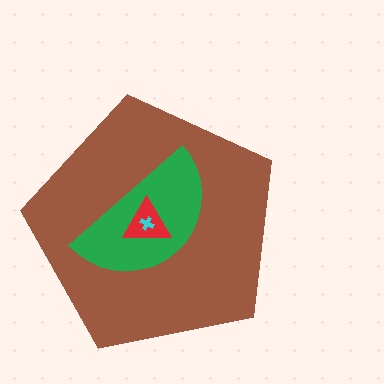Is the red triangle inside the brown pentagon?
Yes.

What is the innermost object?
The cyan cross.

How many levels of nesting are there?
4.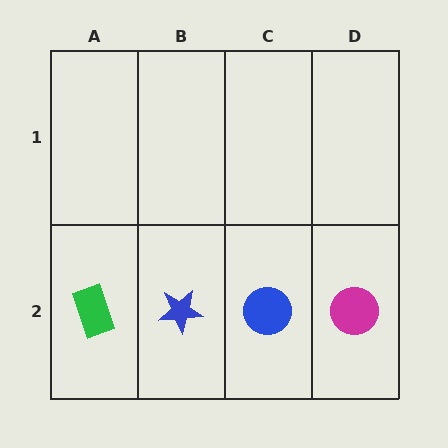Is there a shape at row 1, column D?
No, that cell is empty.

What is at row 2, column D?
A magenta circle.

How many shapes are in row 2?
4 shapes.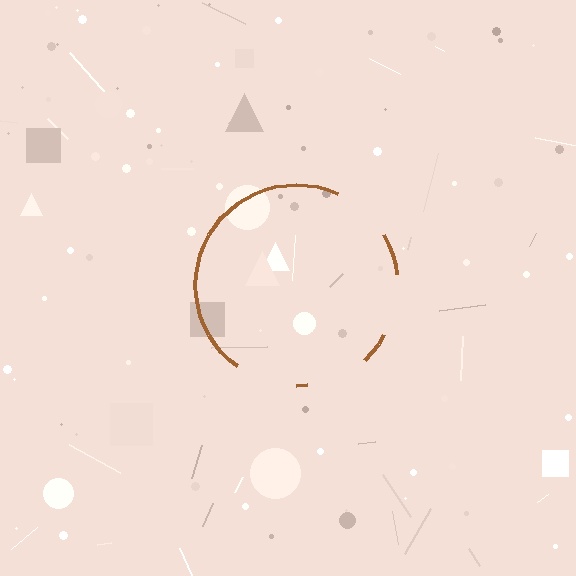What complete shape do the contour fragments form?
The contour fragments form a circle.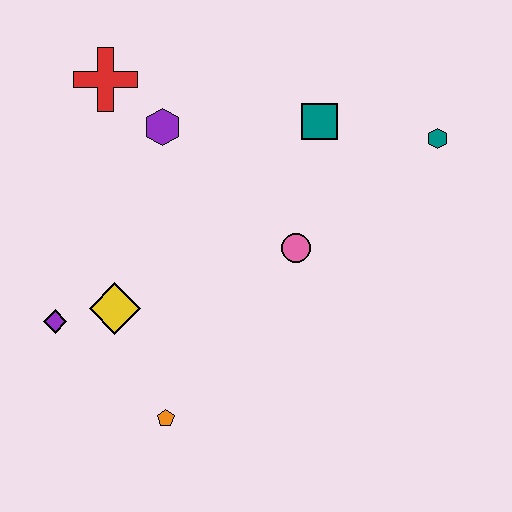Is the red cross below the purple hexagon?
No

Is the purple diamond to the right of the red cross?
No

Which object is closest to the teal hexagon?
The teal square is closest to the teal hexagon.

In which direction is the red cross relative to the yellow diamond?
The red cross is above the yellow diamond.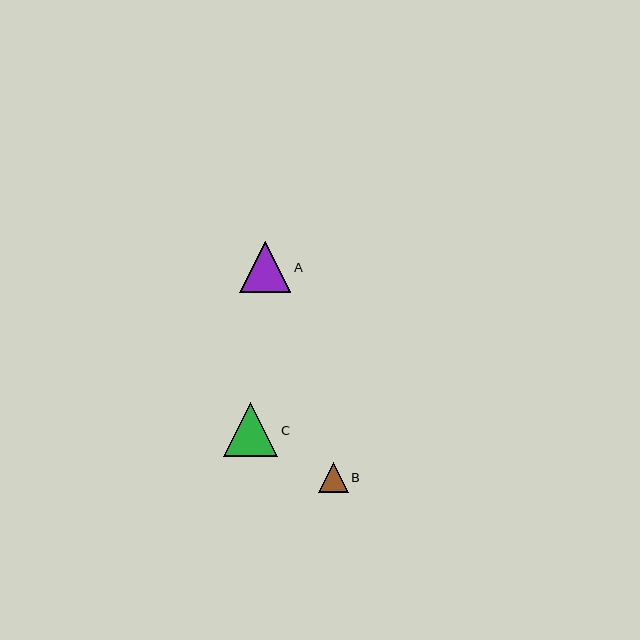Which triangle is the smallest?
Triangle B is the smallest with a size of approximately 29 pixels.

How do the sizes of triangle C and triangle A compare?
Triangle C and triangle A are approximately the same size.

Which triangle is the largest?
Triangle C is the largest with a size of approximately 54 pixels.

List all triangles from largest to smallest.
From largest to smallest: C, A, B.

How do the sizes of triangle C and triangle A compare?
Triangle C and triangle A are approximately the same size.